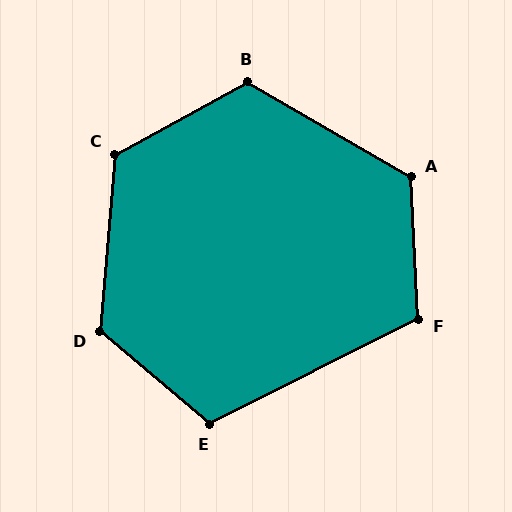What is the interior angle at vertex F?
Approximately 114 degrees (obtuse).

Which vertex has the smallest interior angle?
E, at approximately 114 degrees.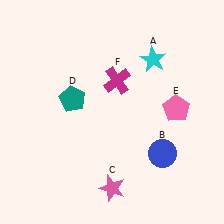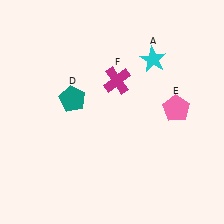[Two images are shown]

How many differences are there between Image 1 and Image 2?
There are 2 differences between the two images.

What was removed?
The blue circle (B), the pink star (C) were removed in Image 2.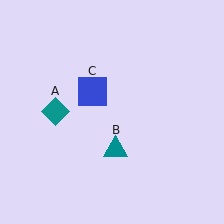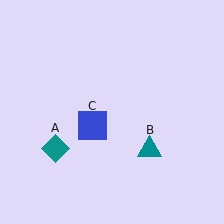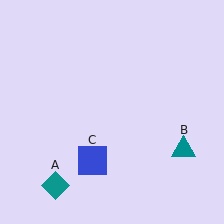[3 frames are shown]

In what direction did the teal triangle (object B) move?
The teal triangle (object B) moved right.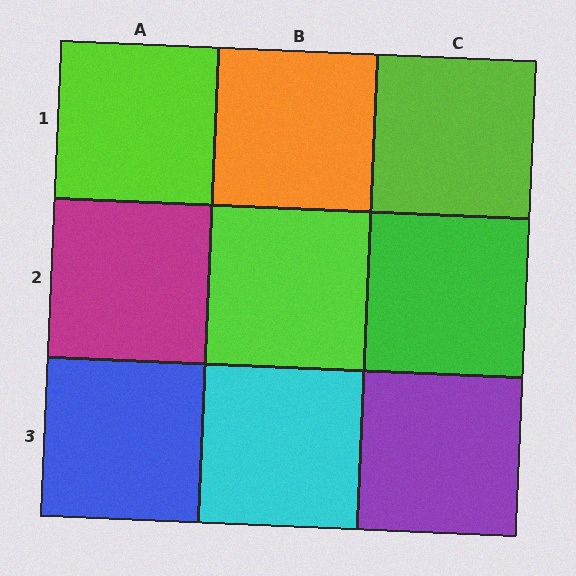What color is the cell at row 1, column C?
Lime.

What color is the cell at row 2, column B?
Lime.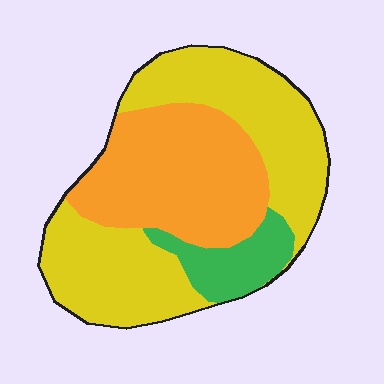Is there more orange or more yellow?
Yellow.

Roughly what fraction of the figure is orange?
Orange takes up between a quarter and a half of the figure.